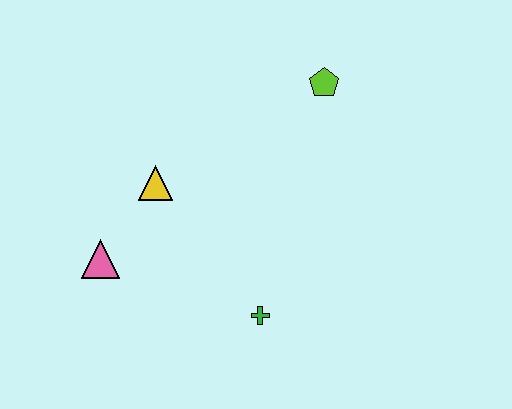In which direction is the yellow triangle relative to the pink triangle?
The yellow triangle is above the pink triangle.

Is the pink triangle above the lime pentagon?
No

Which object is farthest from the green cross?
The lime pentagon is farthest from the green cross.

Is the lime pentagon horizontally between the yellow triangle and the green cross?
No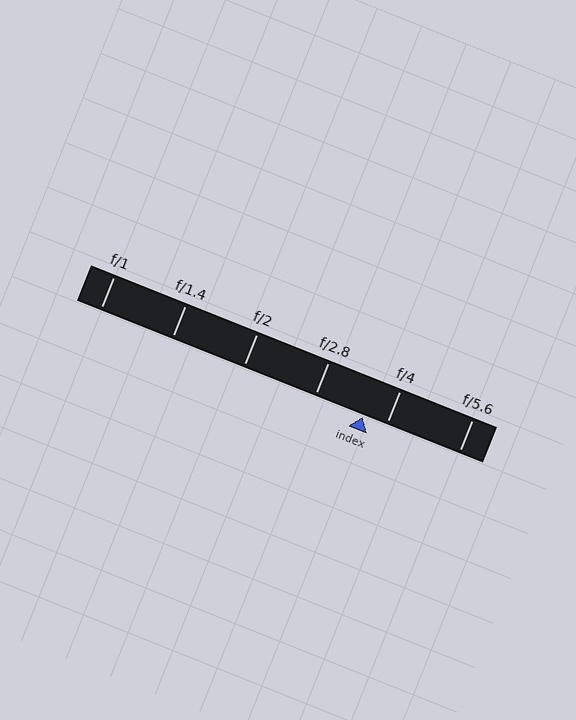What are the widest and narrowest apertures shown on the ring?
The widest aperture shown is f/1 and the narrowest is f/5.6.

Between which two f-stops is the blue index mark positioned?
The index mark is between f/2.8 and f/4.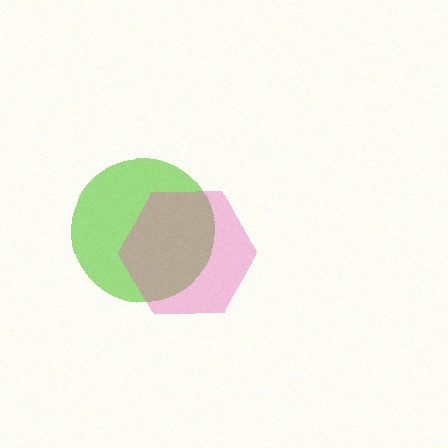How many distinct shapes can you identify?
There are 2 distinct shapes: a lime circle, a pink hexagon.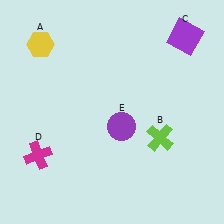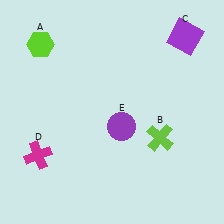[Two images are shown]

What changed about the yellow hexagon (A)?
In Image 1, A is yellow. In Image 2, it changed to lime.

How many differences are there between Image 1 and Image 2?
There is 1 difference between the two images.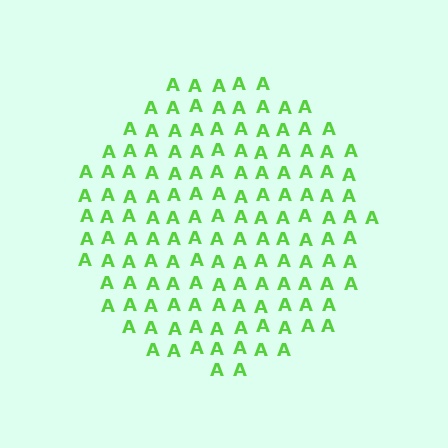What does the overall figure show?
The overall figure shows a circle.